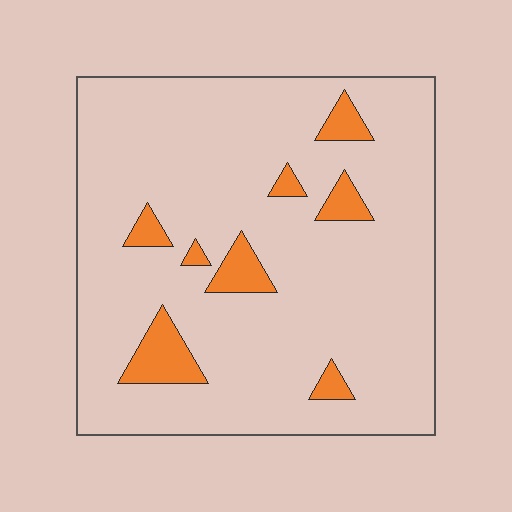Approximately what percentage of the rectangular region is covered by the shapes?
Approximately 10%.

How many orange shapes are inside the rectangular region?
8.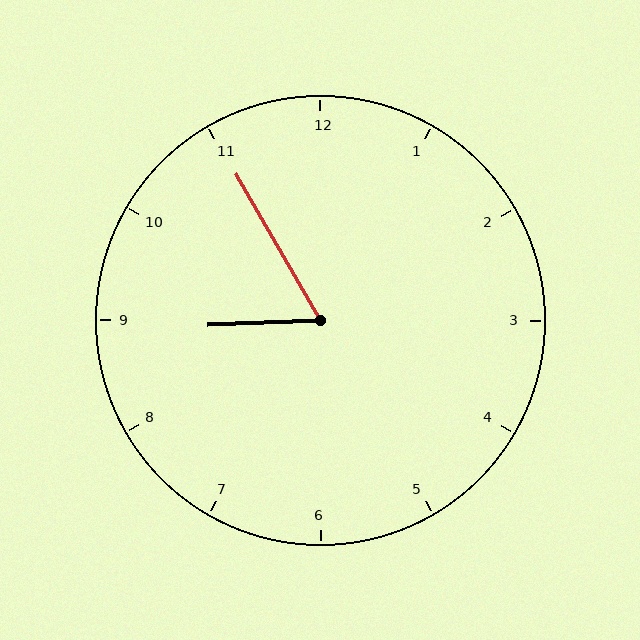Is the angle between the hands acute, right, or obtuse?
It is acute.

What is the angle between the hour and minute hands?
Approximately 62 degrees.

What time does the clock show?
8:55.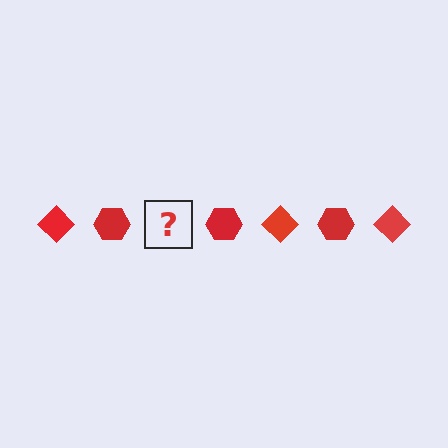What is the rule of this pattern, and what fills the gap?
The rule is that the pattern cycles through diamond, hexagon shapes in red. The gap should be filled with a red diamond.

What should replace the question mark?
The question mark should be replaced with a red diamond.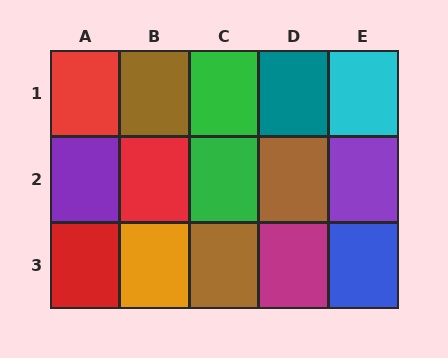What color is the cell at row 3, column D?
Magenta.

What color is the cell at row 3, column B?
Orange.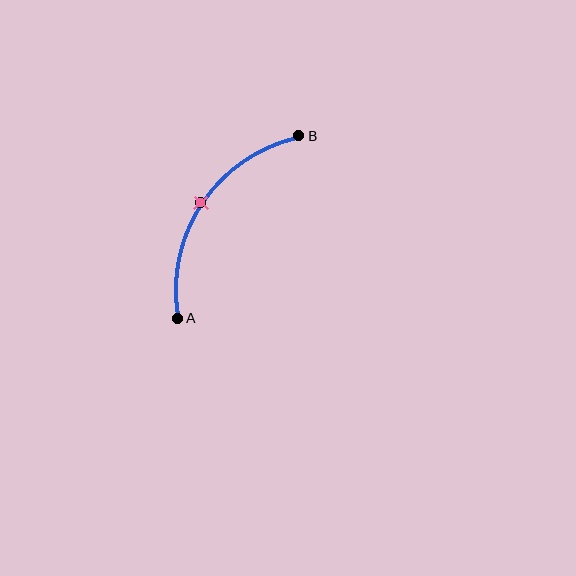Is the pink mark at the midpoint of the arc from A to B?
Yes. The pink mark lies on the arc at equal arc-length from both A and B — it is the arc midpoint.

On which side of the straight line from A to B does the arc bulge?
The arc bulges to the left of the straight line connecting A and B.